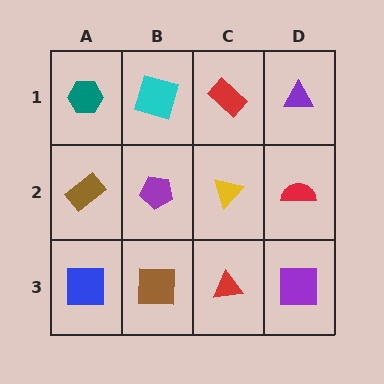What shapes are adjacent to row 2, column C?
A red rectangle (row 1, column C), a red triangle (row 3, column C), a purple pentagon (row 2, column B), a red semicircle (row 2, column D).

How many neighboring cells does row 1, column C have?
3.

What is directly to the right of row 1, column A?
A cyan square.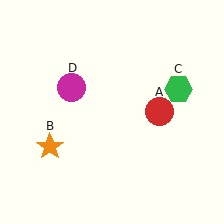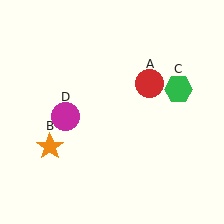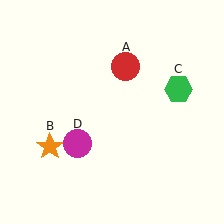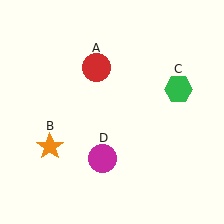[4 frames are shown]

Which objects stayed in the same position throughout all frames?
Orange star (object B) and green hexagon (object C) remained stationary.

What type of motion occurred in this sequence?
The red circle (object A), magenta circle (object D) rotated counterclockwise around the center of the scene.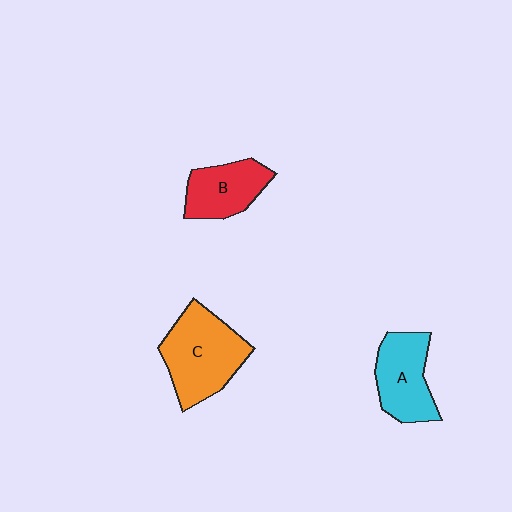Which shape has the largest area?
Shape C (orange).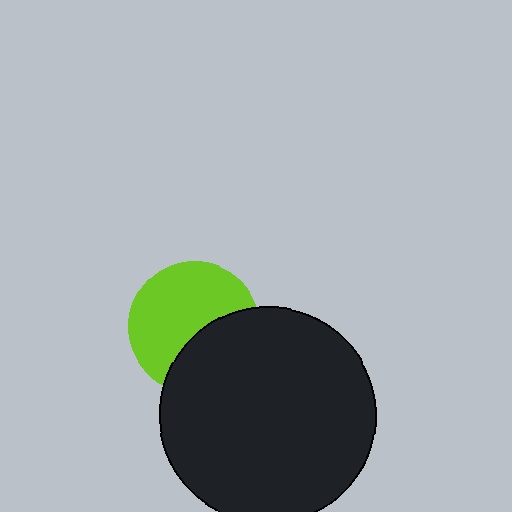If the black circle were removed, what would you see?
You would see the complete lime circle.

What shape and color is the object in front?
The object in front is a black circle.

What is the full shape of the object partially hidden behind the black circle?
The partially hidden object is a lime circle.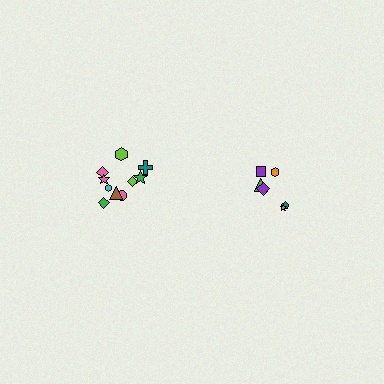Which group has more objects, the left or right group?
The left group.